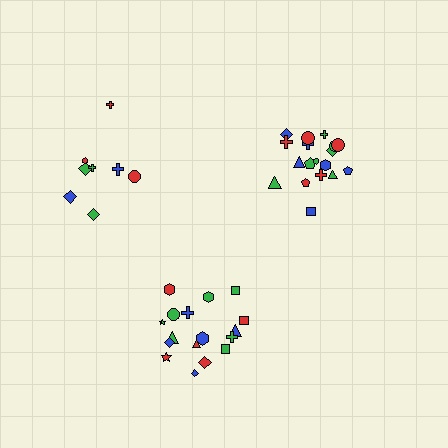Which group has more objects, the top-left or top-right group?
The top-right group.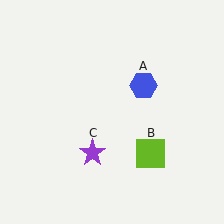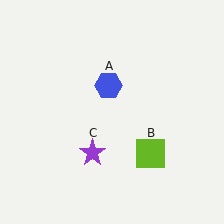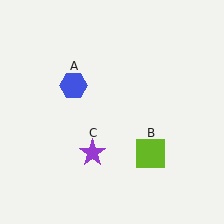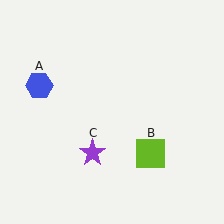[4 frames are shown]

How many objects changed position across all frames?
1 object changed position: blue hexagon (object A).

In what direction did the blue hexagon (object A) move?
The blue hexagon (object A) moved left.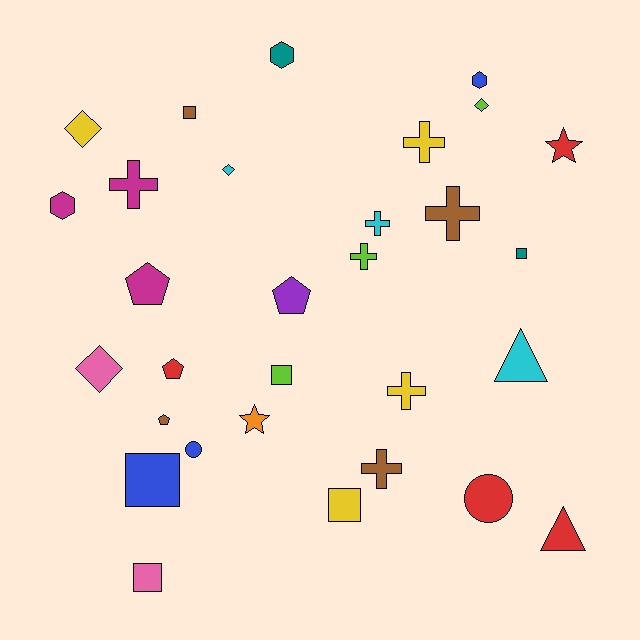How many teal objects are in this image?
There are 2 teal objects.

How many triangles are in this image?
There are 2 triangles.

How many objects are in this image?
There are 30 objects.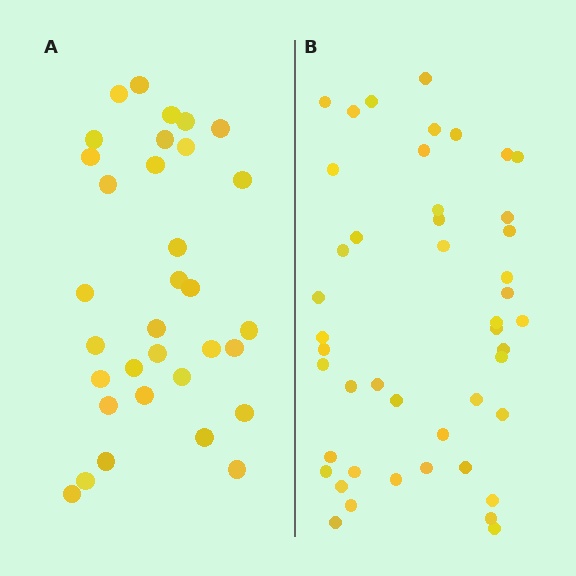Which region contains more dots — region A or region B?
Region B (the right region) has more dots.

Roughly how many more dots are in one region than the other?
Region B has approximately 15 more dots than region A.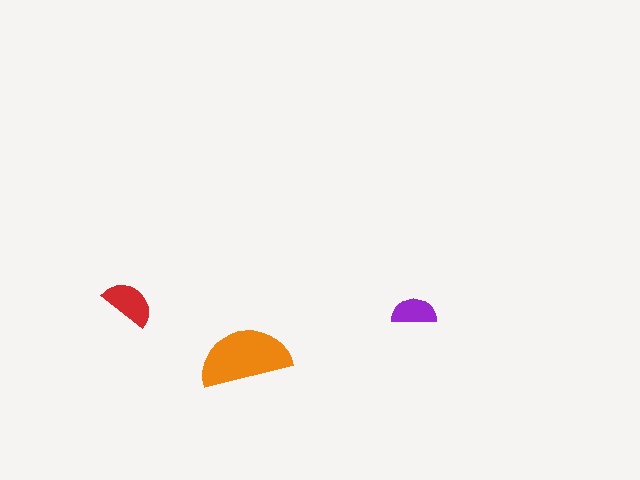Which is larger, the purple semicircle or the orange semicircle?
The orange one.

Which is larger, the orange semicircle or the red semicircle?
The orange one.